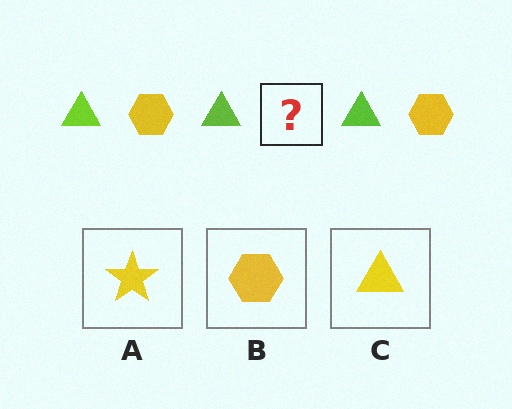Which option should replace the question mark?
Option B.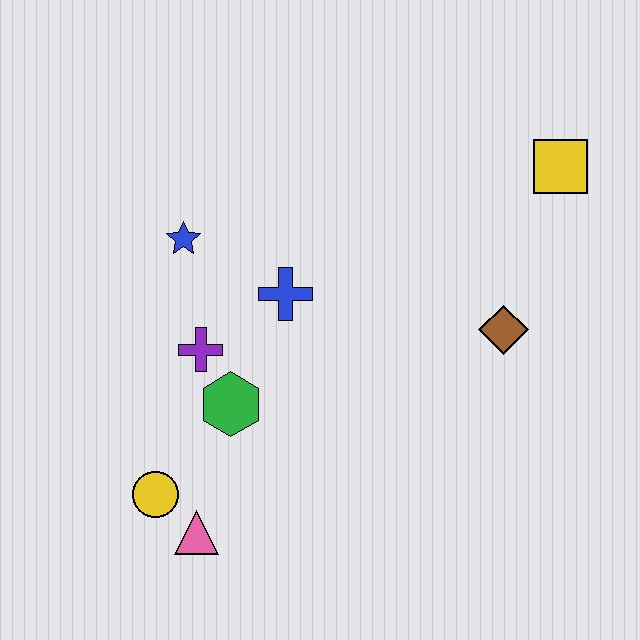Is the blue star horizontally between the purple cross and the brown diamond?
No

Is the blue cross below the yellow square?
Yes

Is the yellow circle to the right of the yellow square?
No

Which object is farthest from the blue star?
The yellow square is farthest from the blue star.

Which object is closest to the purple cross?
The green hexagon is closest to the purple cross.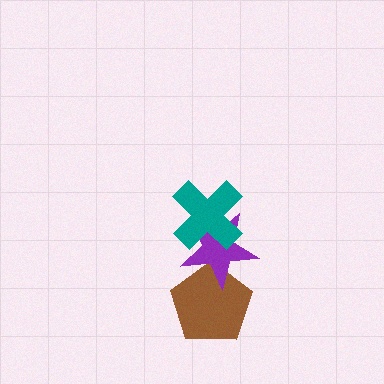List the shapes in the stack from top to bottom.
From top to bottom: the teal cross, the purple star, the brown pentagon.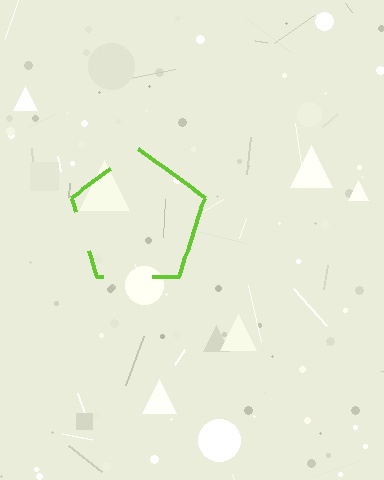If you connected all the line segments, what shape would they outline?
They would outline a pentagon.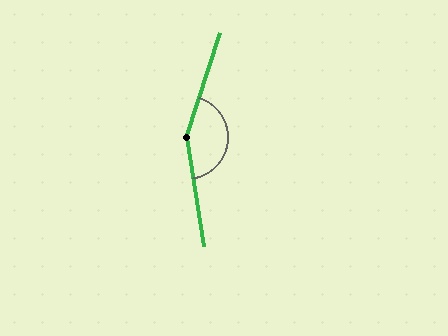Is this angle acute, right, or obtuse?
It is obtuse.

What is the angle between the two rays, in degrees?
Approximately 154 degrees.